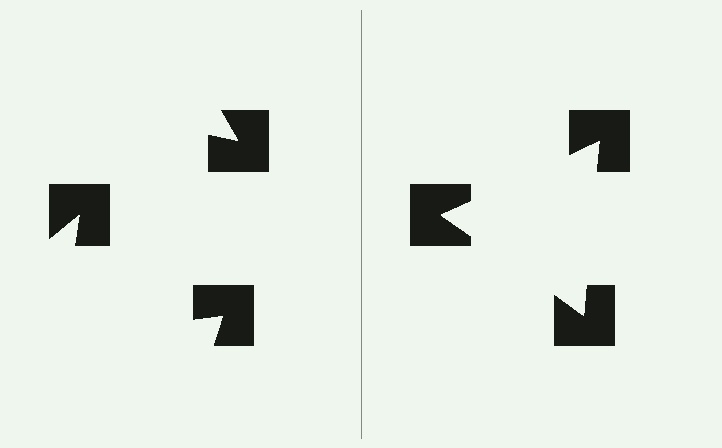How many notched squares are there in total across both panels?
6 — 3 on each side.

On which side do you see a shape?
An illusory triangle appears on the right side. On the left side the wedge cuts are rotated, so no coherent shape forms.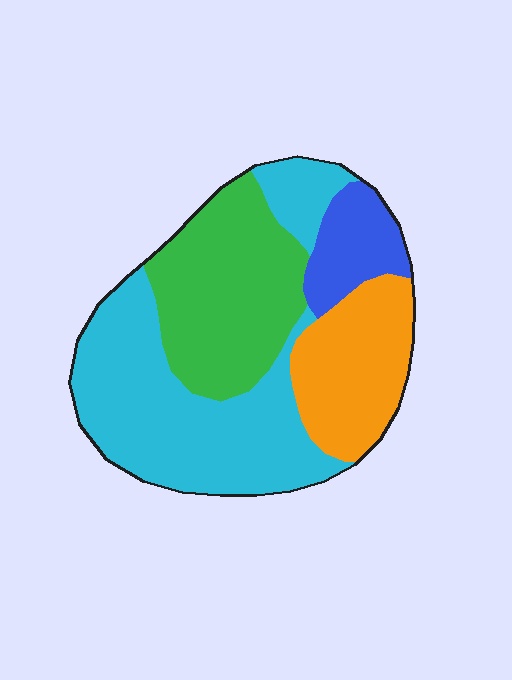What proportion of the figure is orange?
Orange takes up about one fifth (1/5) of the figure.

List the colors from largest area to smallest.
From largest to smallest: cyan, green, orange, blue.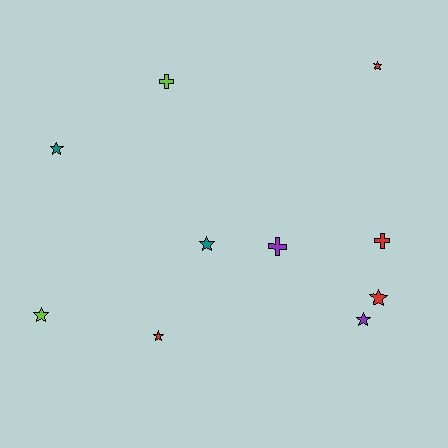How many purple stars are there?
There is 1 purple star.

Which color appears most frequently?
Red, with 4 objects.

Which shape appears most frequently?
Star, with 7 objects.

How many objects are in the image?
There are 10 objects.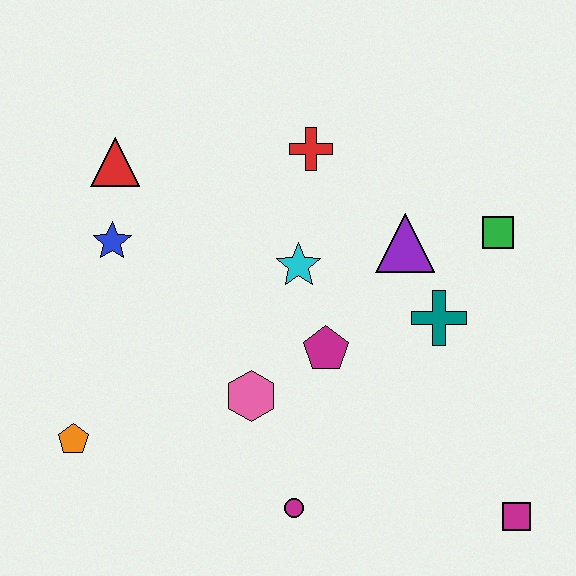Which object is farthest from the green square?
The orange pentagon is farthest from the green square.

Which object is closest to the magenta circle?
The pink hexagon is closest to the magenta circle.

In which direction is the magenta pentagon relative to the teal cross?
The magenta pentagon is to the left of the teal cross.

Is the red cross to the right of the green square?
No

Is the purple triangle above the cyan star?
Yes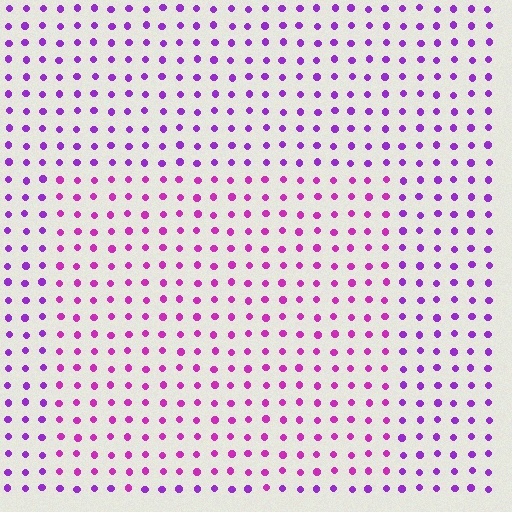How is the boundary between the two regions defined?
The boundary is defined purely by a slight shift in hue (about 27 degrees). Spacing, size, and orientation are identical on both sides.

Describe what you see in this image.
The image is filled with small purple elements in a uniform arrangement. A rectangle-shaped region is visible where the elements are tinted to a slightly different hue, forming a subtle color boundary.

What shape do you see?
I see a rectangle.